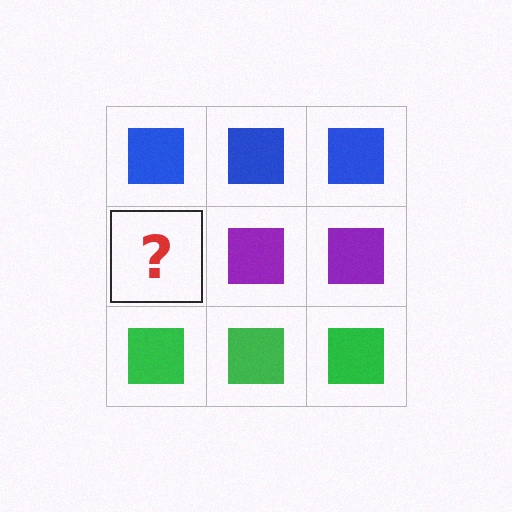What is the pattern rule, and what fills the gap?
The rule is that each row has a consistent color. The gap should be filled with a purple square.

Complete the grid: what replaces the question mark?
The question mark should be replaced with a purple square.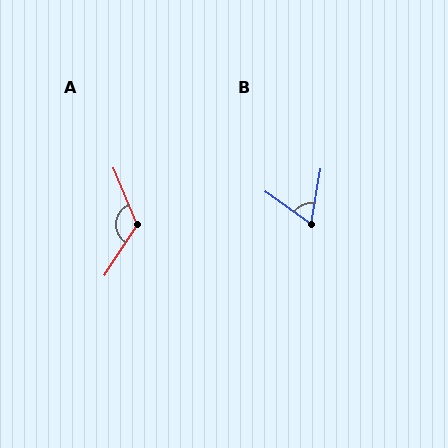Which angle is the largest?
A, at approximately 125 degrees.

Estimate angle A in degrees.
Approximately 125 degrees.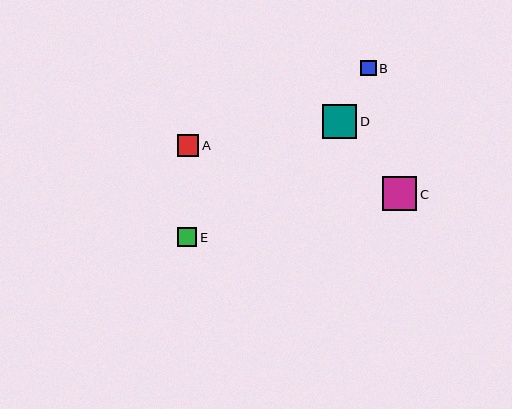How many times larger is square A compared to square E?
Square A is approximately 1.1 times the size of square E.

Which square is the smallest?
Square B is the smallest with a size of approximately 15 pixels.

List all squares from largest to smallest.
From largest to smallest: C, D, A, E, B.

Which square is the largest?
Square C is the largest with a size of approximately 34 pixels.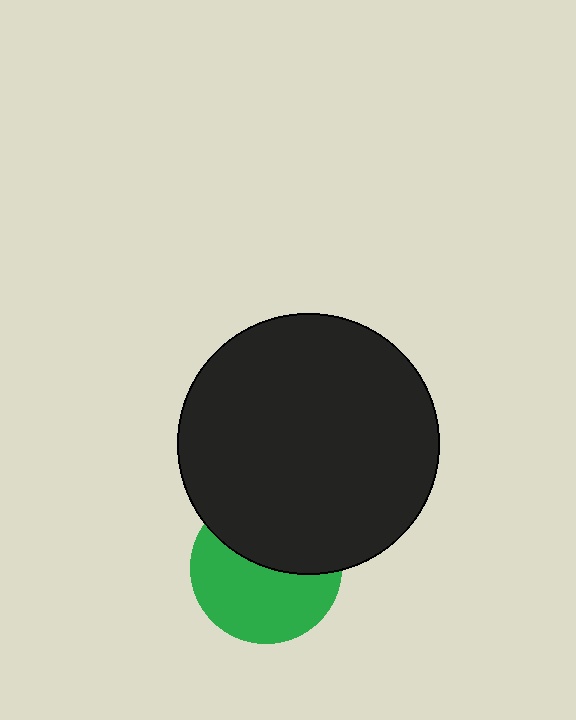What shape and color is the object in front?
The object in front is a black circle.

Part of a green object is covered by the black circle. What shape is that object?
It is a circle.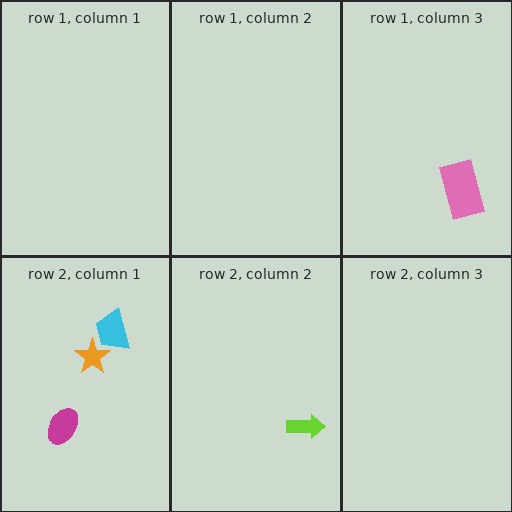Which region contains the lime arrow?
The row 2, column 2 region.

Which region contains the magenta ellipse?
The row 2, column 1 region.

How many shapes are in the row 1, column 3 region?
1.